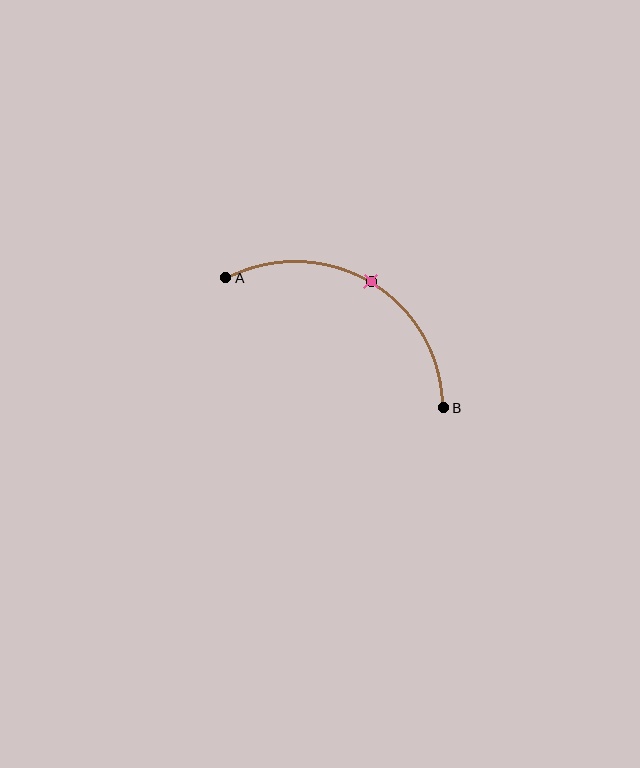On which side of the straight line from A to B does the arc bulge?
The arc bulges above the straight line connecting A and B.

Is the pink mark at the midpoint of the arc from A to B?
Yes. The pink mark lies on the arc at equal arc-length from both A and B — it is the arc midpoint.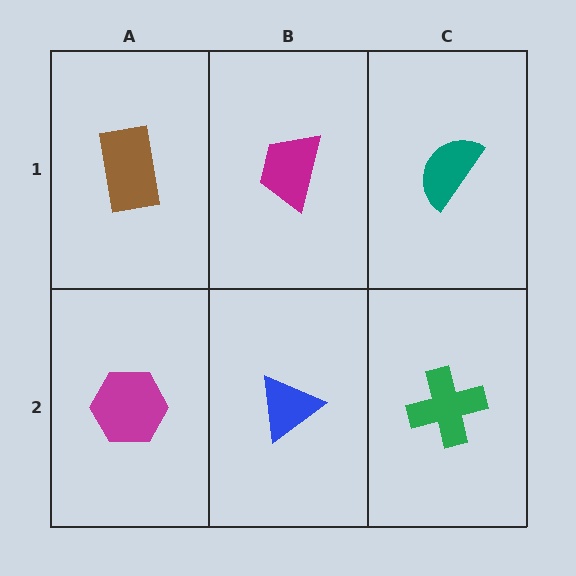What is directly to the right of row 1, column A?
A magenta trapezoid.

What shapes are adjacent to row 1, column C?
A green cross (row 2, column C), a magenta trapezoid (row 1, column B).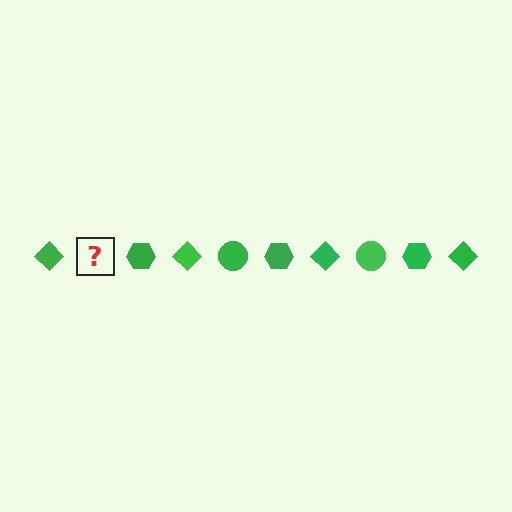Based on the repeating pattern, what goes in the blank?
The blank should be a green circle.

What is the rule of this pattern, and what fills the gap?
The rule is that the pattern cycles through diamond, circle, hexagon shapes in green. The gap should be filled with a green circle.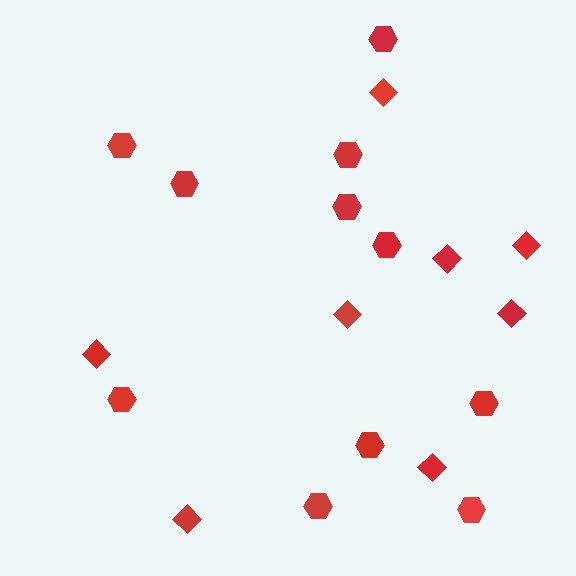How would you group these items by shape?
There are 2 groups: one group of hexagons (11) and one group of diamonds (8).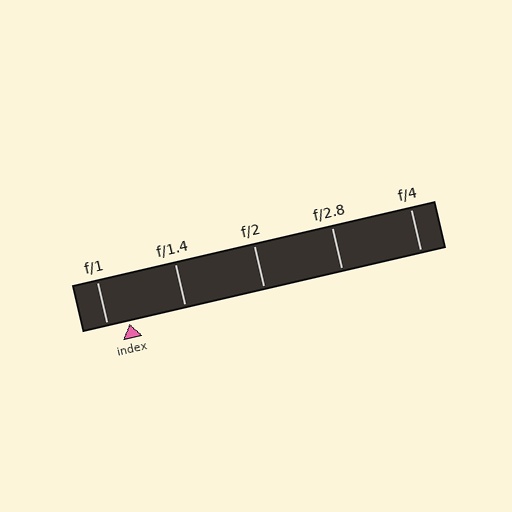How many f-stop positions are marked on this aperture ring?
There are 5 f-stop positions marked.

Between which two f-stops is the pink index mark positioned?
The index mark is between f/1 and f/1.4.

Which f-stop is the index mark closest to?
The index mark is closest to f/1.